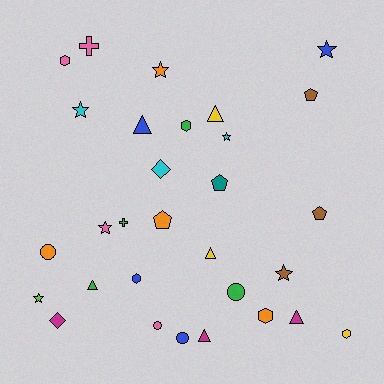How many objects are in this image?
There are 30 objects.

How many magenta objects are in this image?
There are 3 magenta objects.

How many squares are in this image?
There are no squares.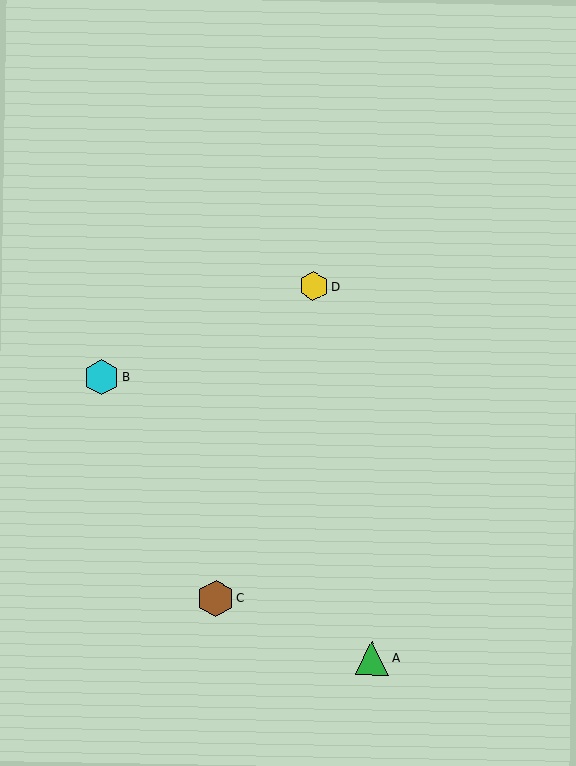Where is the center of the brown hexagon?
The center of the brown hexagon is at (216, 598).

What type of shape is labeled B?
Shape B is a cyan hexagon.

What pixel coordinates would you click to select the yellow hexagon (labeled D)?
Click at (313, 286) to select the yellow hexagon D.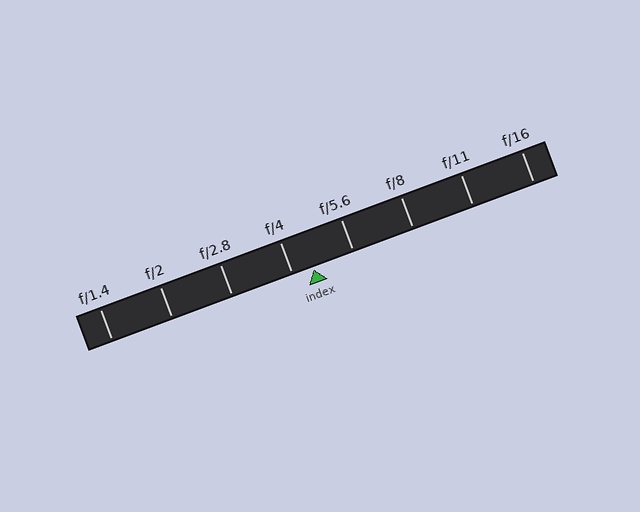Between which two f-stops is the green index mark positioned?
The index mark is between f/4 and f/5.6.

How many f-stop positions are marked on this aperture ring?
There are 8 f-stop positions marked.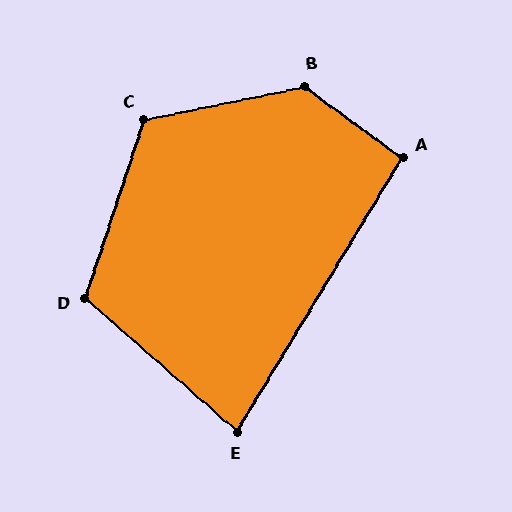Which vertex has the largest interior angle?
B, at approximately 132 degrees.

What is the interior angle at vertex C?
Approximately 120 degrees (obtuse).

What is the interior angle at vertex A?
Approximately 95 degrees (obtuse).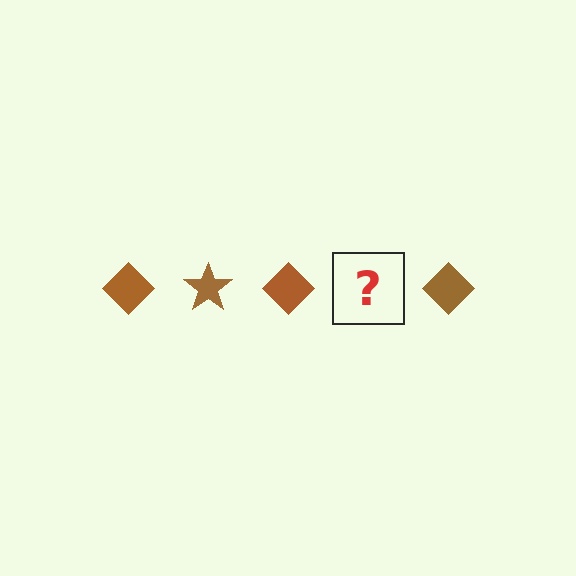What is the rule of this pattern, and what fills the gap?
The rule is that the pattern cycles through diamond, star shapes in brown. The gap should be filled with a brown star.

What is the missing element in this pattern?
The missing element is a brown star.